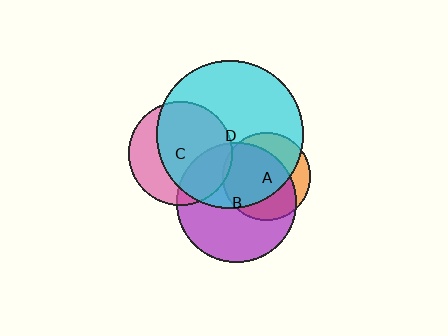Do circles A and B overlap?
Yes.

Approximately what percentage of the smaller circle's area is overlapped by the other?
Approximately 70%.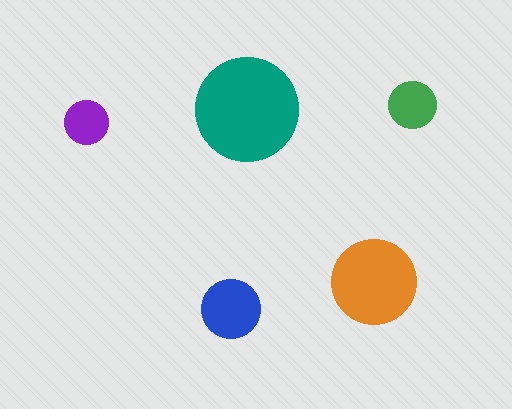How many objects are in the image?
There are 5 objects in the image.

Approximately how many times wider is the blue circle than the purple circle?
About 1.5 times wider.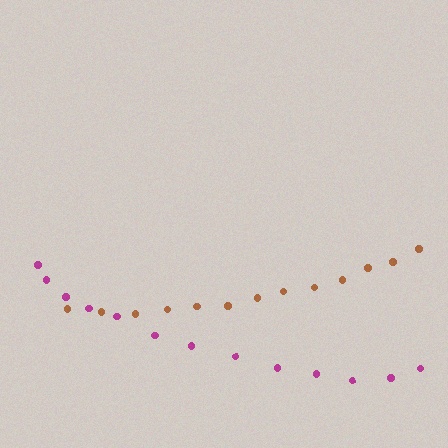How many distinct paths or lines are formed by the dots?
There are 2 distinct paths.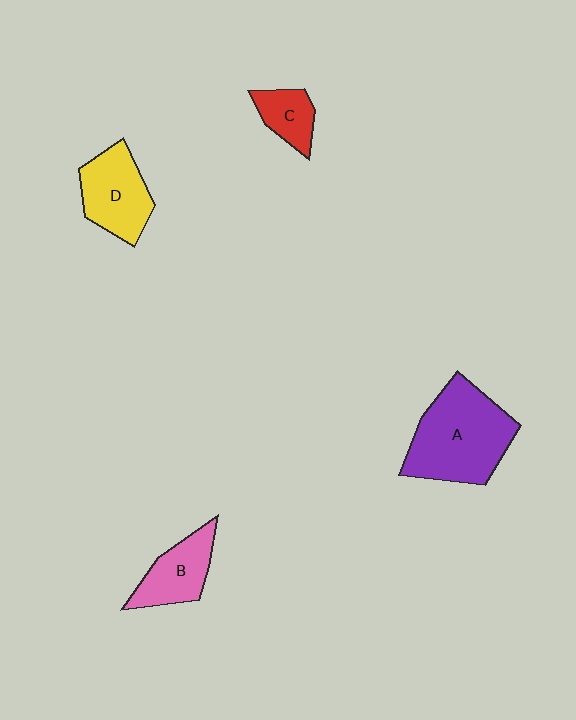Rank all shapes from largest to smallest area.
From largest to smallest: A (purple), D (yellow), B (pink), C (red).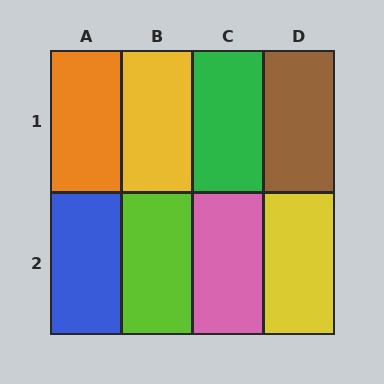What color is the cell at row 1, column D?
Brown.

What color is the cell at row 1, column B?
Yellow.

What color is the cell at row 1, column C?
Green.